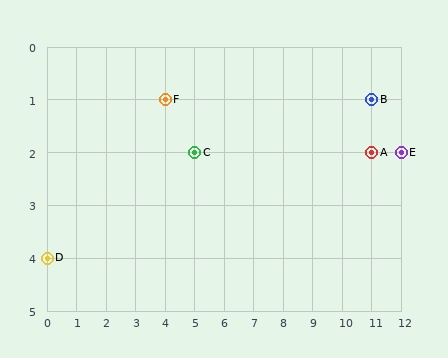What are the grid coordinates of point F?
Point F is at grid coordinates (4, 1).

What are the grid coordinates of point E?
Point E is at grid coordinates (12, 2).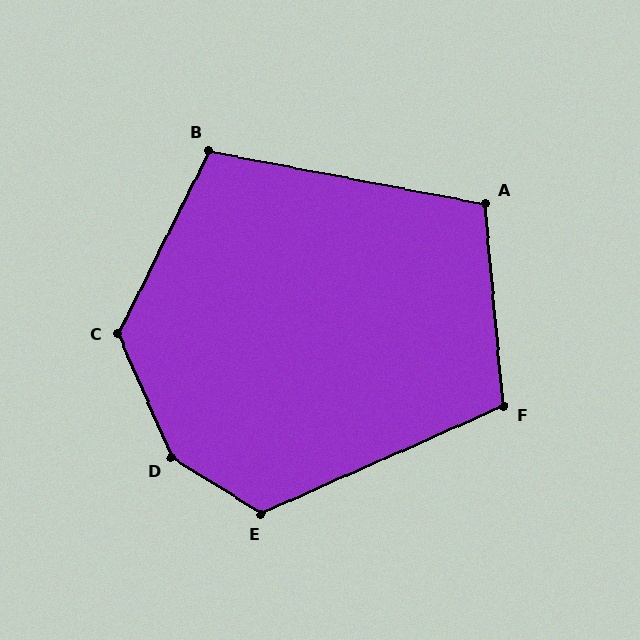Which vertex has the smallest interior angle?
B, at approximately 106 degrees.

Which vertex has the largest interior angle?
D, at approximately 145 degrees.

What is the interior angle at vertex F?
Approximately 109 degrees (obtuse).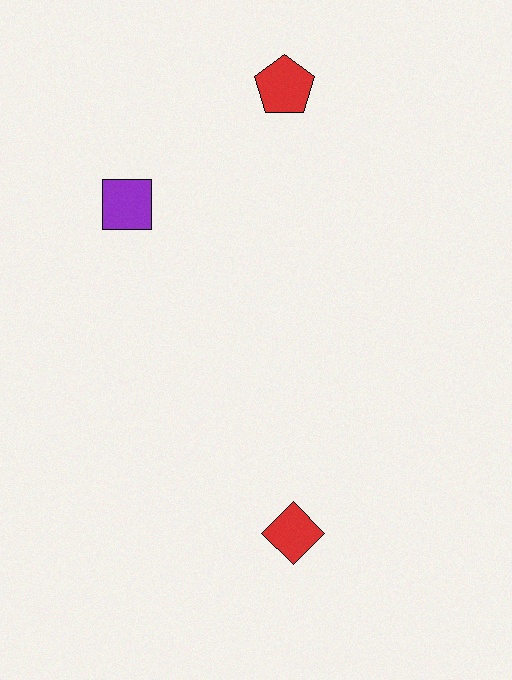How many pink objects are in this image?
There are no pink objects.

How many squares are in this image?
There is 1 square.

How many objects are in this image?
There are 3 objects.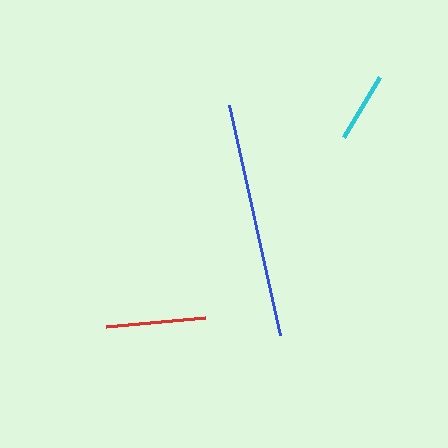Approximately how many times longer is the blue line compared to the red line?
The blue line is approximately 2.4 times the length of the red line.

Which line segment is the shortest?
The cyan line is the shortest at approximately 70 pixels.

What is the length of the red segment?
The red segment is approximately 99 pixels long.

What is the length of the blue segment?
The blue segment is approximately 236 pixels long.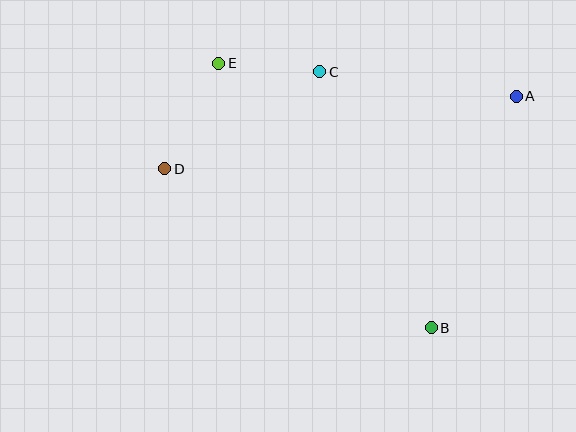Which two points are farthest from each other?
Points A and D are farthest from each other.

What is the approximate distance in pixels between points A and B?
The distance between A and B is approximately 246 pixels.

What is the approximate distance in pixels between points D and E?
The distance between D and E is approximately 119 pixels.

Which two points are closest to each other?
Points C and E are closest to each other.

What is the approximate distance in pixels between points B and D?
The distance between B and D is approximately 310 pixels.